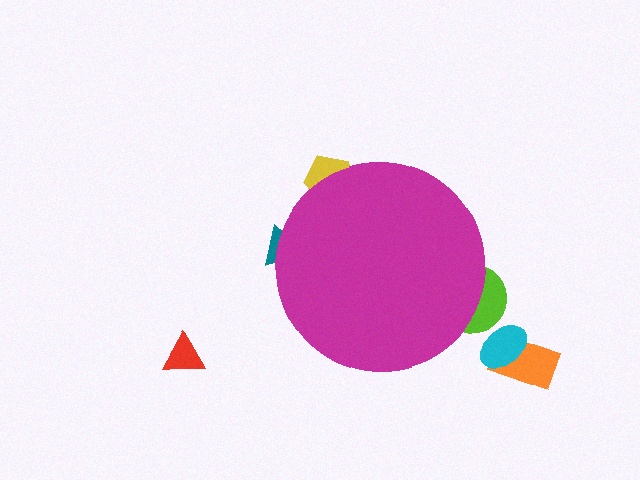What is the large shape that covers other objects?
A magenta circle.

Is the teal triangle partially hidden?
Yes, the teal triangle is partially hidden behind the magenta circle.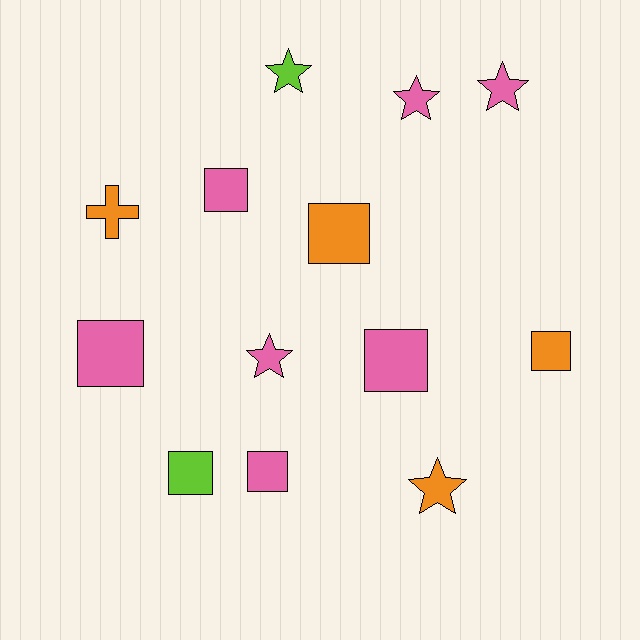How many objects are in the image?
There are 13 objects.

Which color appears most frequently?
Pink, with 7 objects.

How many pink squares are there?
There are 4 pink squares.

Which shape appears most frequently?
Square, with 7 objects.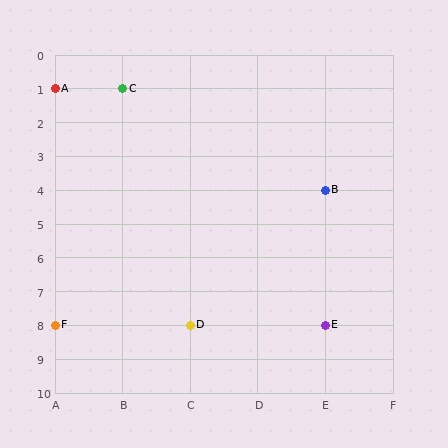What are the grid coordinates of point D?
Point D is at grid coordinates (C, 8).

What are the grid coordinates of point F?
Point F is at grid coordinates (A, 8).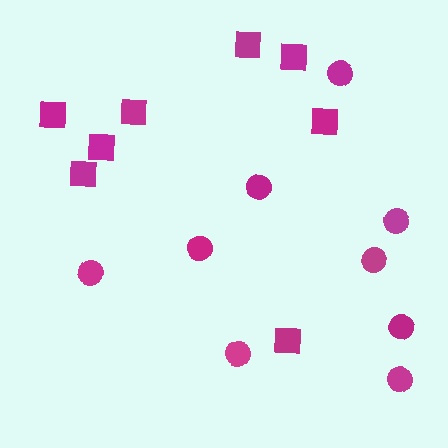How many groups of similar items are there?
There are 2 groups: one group of circles (9) and one group of squares (8).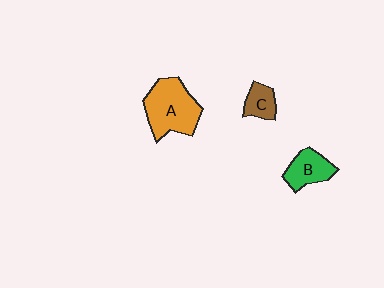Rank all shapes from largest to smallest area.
From largest to smallest: A (orange), B (green), C (brown).